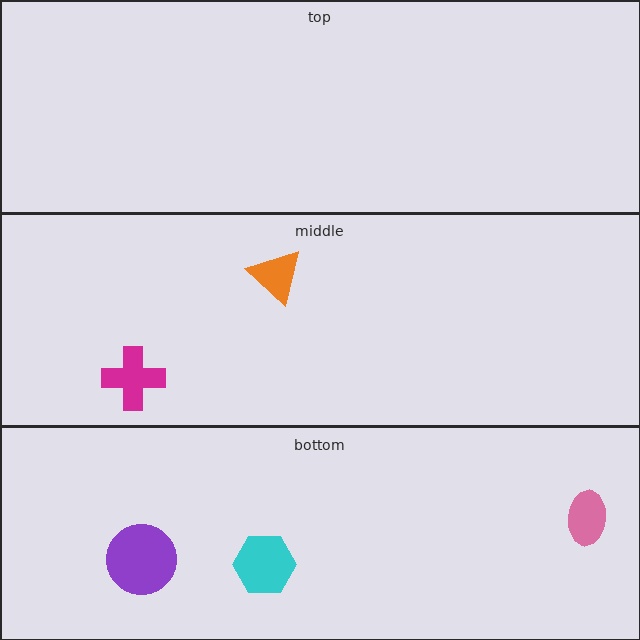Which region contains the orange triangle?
The middle region.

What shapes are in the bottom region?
The purple circle, the pink ellipse, the cyan hexagon.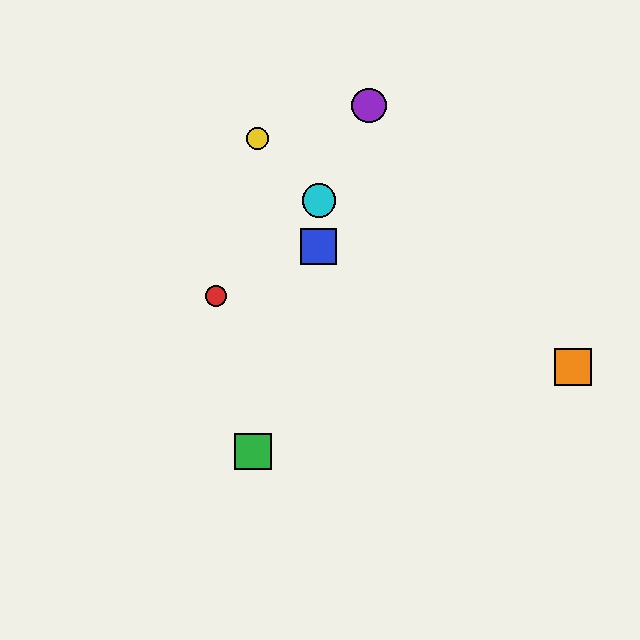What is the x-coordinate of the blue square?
The blue square is at x≈319.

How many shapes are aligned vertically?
2 shapes (the blue square, the cyan circle) are aligned vertically.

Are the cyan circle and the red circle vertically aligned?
No, the cyan circle is at x≈319 and the red circle is at x≈216.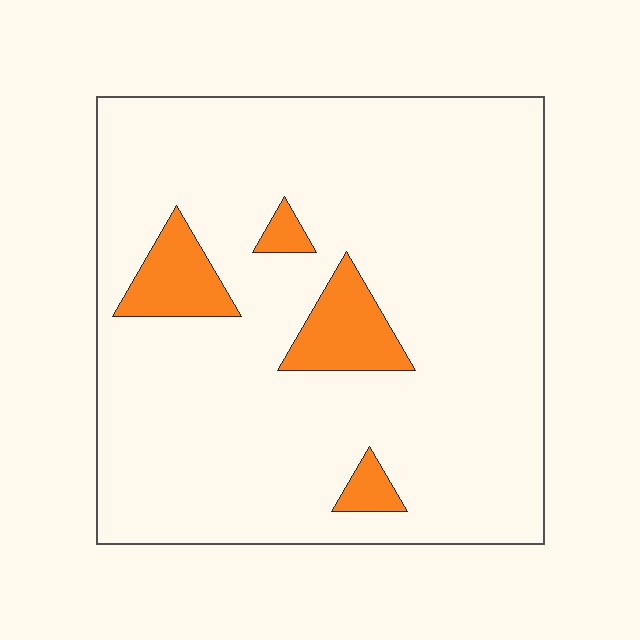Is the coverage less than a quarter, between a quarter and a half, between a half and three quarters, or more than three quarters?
Less than a quarter.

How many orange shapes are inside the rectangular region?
4.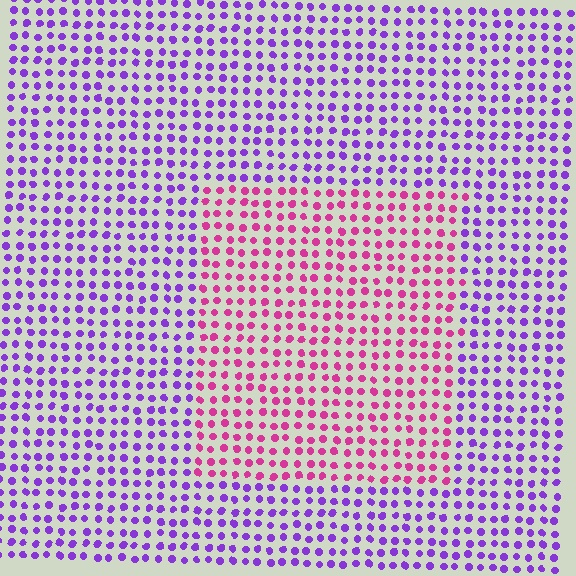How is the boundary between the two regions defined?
The boundary is defined purely by a slight shift in hue (about 52 degrees). Spacing, size, and orientation are identical on both sides.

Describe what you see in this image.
The image is filled with small purple elements in a uniform arrangement. A rectangle-shaped region is visible where the elements are tinted to a slightly different hue, forming a subtle color boundary.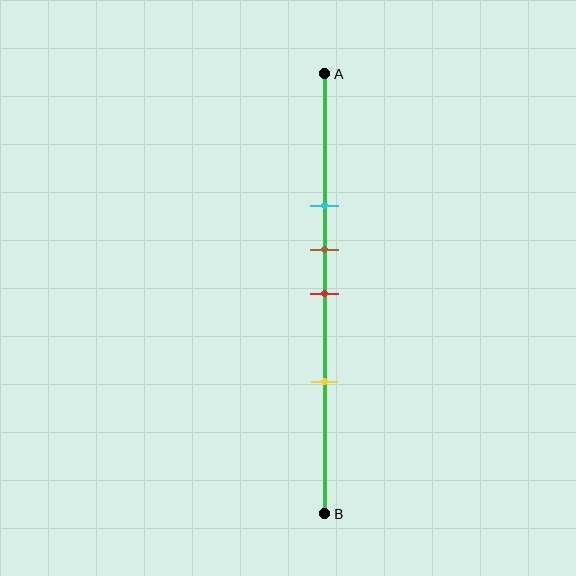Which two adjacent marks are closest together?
The brown and red marks are the closest adjacent pair.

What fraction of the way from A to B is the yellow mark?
The yellow mark is approximately 70% (0.7) of the way from A to B.